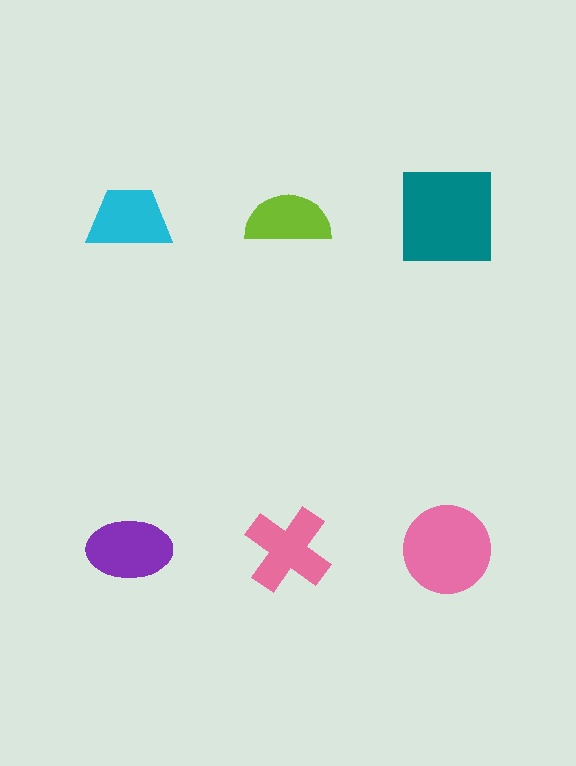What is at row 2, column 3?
A pink circle.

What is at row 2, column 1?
A purple ellipse.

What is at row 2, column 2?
A pink cross.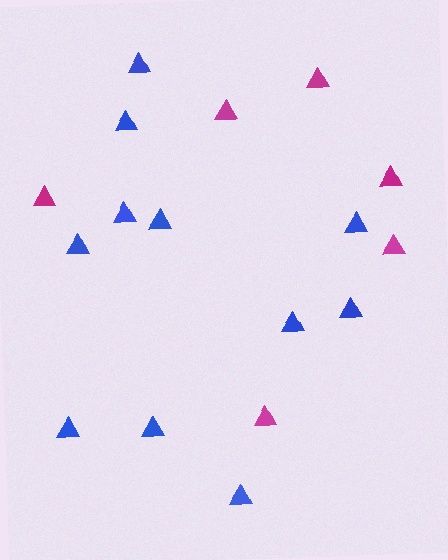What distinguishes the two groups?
There are 2 groups: one group of magenta triangles (6) and one group of blue triangles (11).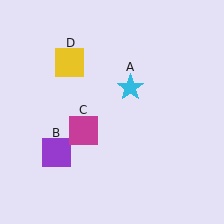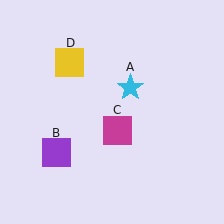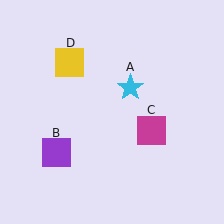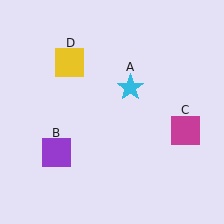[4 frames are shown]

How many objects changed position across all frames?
1 object changed position: magenta square (object C).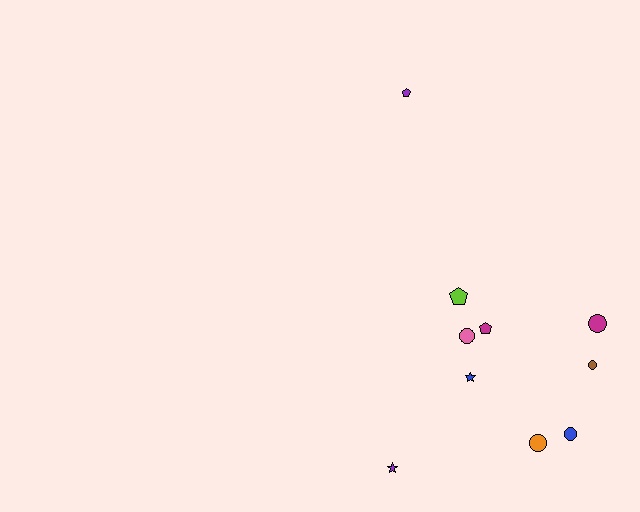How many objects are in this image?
There are 10 objects.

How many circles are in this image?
There are 5 circles.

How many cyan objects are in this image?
There are no cyan objects.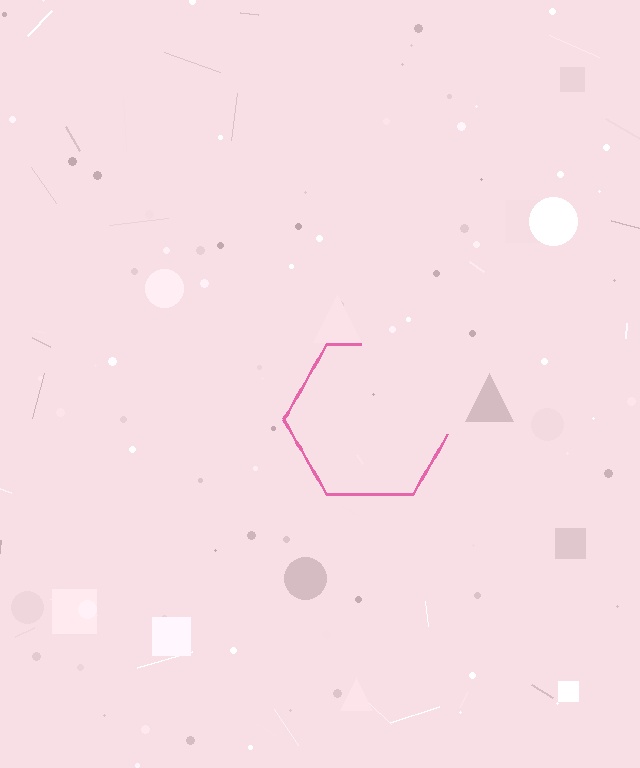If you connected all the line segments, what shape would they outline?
They would outline a hexagon.